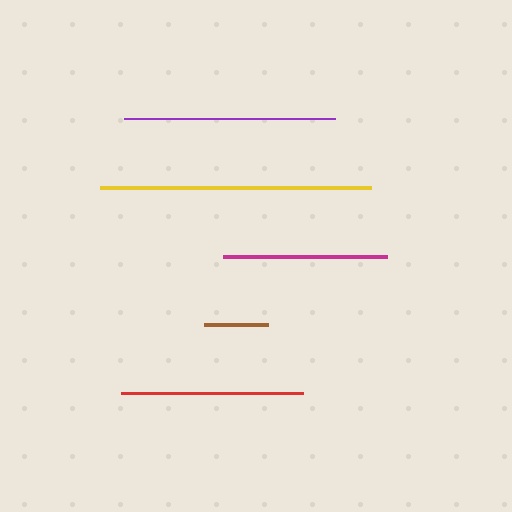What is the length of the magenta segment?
The magenta segment is approximately 165 pixels long.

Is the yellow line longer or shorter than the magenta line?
The yellow line is longer than the magenta line.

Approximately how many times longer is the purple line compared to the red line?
The purple line is approximately 1.2 times the length of the red line.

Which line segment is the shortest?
The brown line is the shortest at approximately 64 pixels.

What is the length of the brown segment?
The brown segment is approximately 64 pixels long.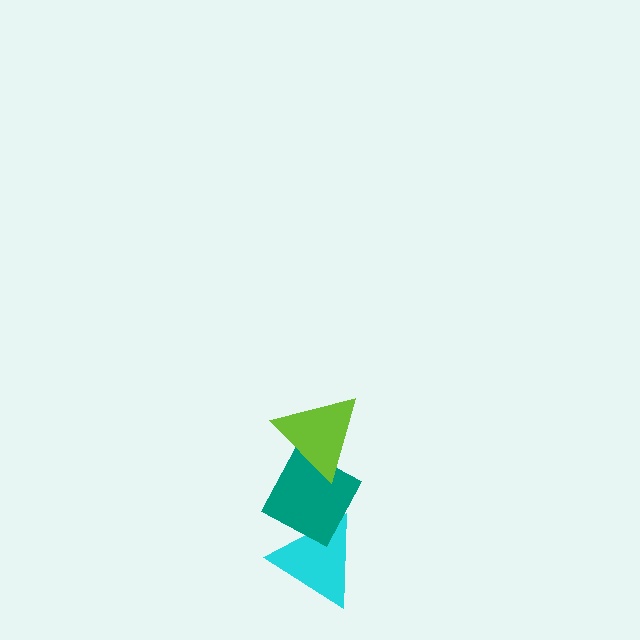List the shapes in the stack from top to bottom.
From top to bottom: the lime triangle, the teal diamond, the cyan triangle.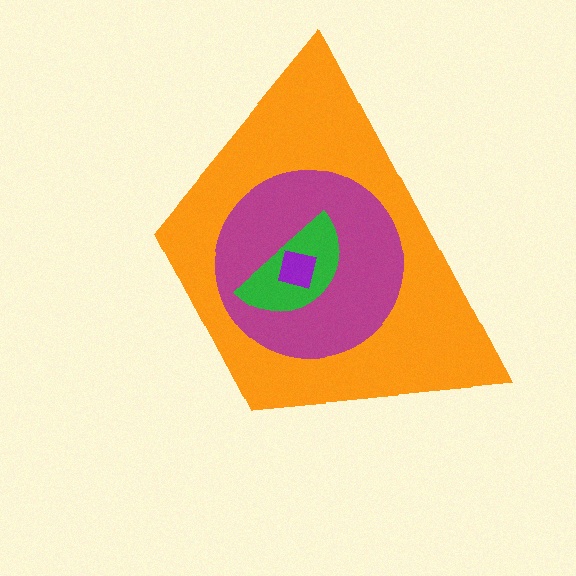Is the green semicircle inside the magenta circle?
Yes.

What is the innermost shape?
The purple square.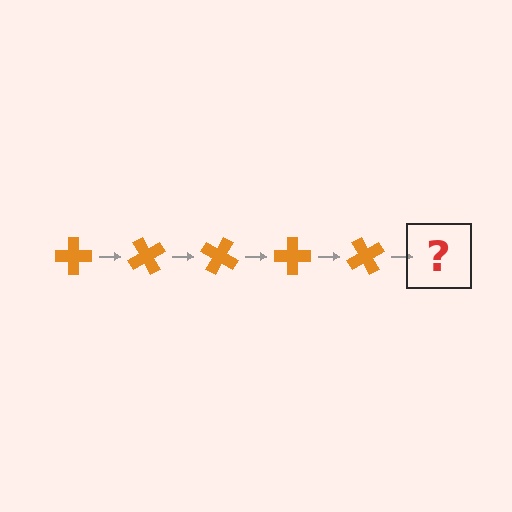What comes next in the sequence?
The next element should be an orange cross rotated 300 degrees.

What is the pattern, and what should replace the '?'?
The pattern is that the cross rotates 60 degrees each step. The '?' should be an orange cross rotated 300 degrees.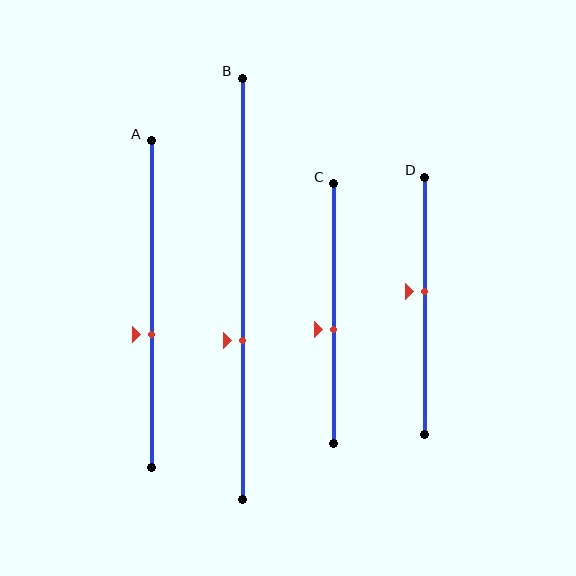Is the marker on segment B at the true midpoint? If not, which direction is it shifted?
No, the marker on segment B is shifted downward by about 12% of the segment length.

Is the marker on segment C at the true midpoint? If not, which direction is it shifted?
No, the marker on segment C is shifted downward by about 6% of the segment length.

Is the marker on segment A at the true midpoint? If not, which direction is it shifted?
No, the marker on segment A is shifted downward by about 9% of the segment length.